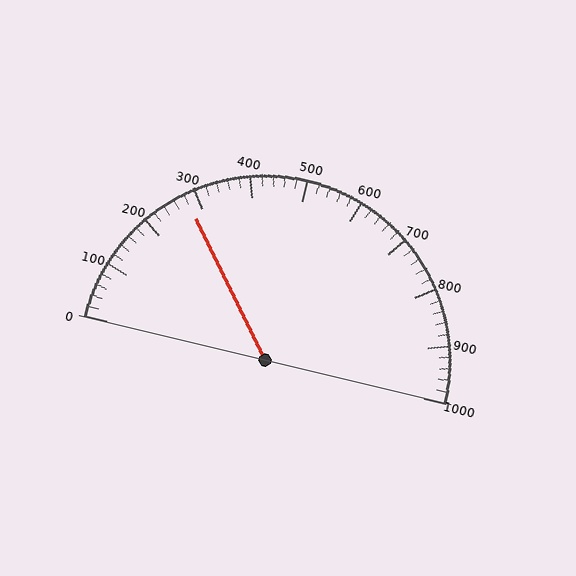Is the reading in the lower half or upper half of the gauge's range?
The reading is in the lower half of the range (0 to 1000).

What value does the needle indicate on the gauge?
The needle indicates approximately 280.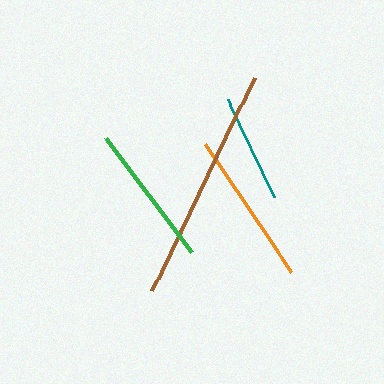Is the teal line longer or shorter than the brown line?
The brown line is longer than the teal line.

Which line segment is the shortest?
The teal line is the shortest at approximately 108 pixels.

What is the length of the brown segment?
The brown segment is approximately 236 pixels long.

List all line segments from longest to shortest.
From longest to shortest: brown, orange, green, teal.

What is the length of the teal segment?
The teal segment is approximately 108 pixels long.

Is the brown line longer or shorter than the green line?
The brown line is longer than the green line.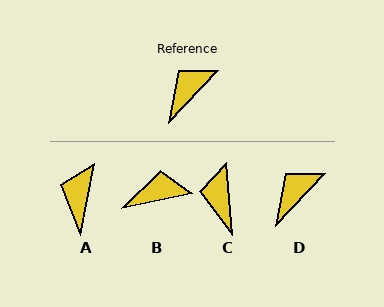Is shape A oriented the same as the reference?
No, it is off by about 32 degrees.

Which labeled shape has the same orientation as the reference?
D.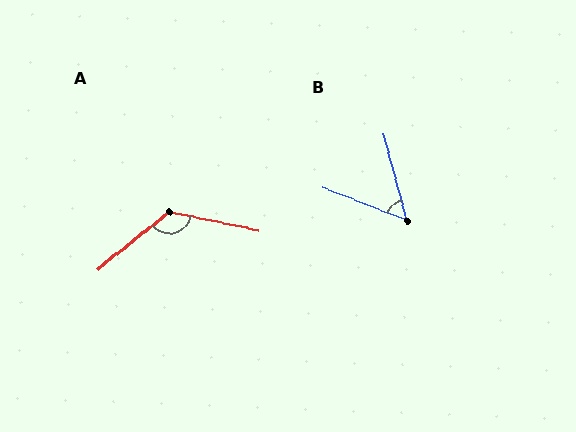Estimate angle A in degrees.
Approximately 129 degrees.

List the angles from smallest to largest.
B (54°), A (129°).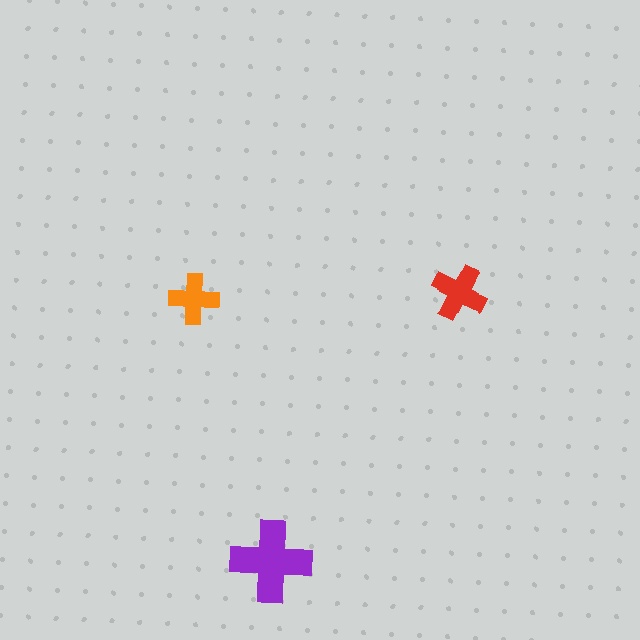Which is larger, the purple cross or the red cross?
The purple one.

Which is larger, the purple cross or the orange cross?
The purple one.